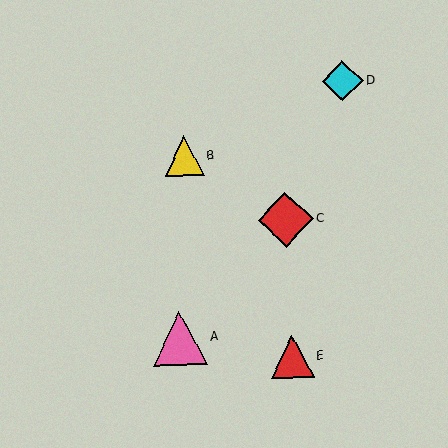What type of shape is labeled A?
Shape A is a pink triangle.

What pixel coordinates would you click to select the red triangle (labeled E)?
Click at (292, 357) to select the red triangle E.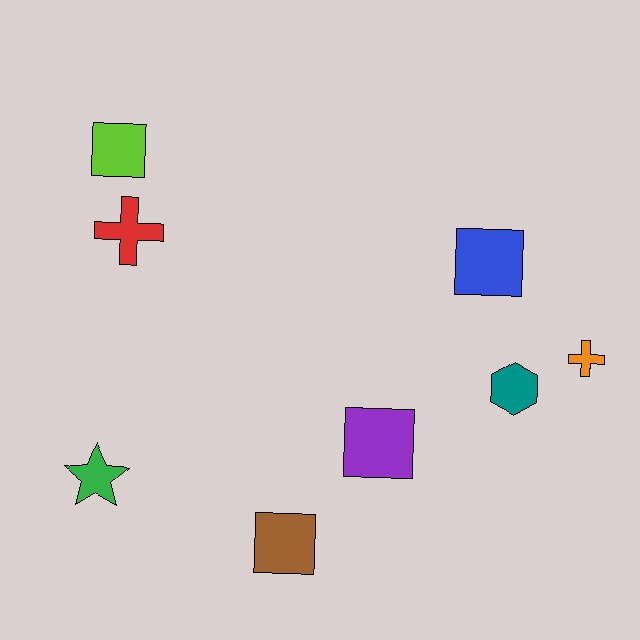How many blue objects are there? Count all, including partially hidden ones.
There is 1 blue object.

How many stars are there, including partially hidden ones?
There is 1 star.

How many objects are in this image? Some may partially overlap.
There are 8 objects.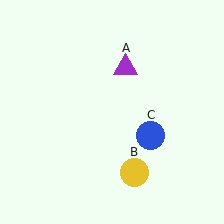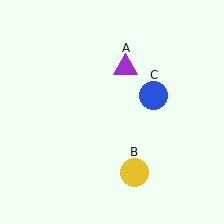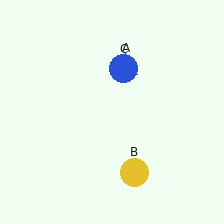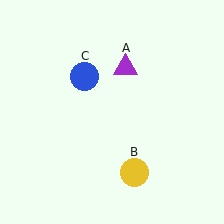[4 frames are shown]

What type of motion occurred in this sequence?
The blue circle (object C) rotated counterclockwise around the center of the scene.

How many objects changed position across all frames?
1 object changed position: blue circle (object C).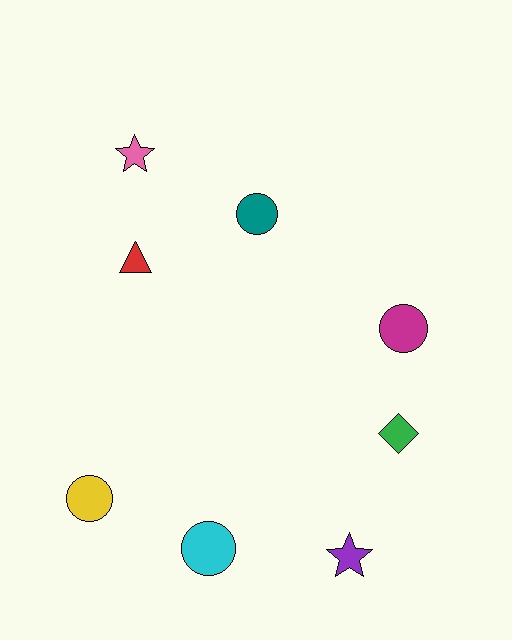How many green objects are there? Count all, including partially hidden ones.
There is 1 green object.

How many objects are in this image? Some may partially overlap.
There are 8 objects.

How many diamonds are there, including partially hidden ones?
There is 1 diamond.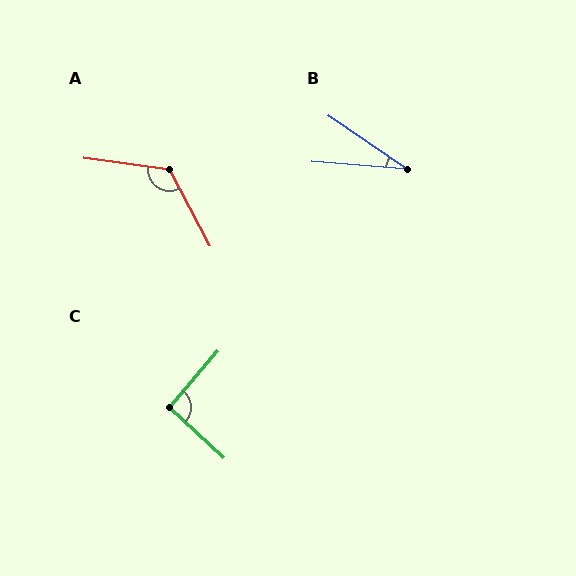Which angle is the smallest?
B, at approximately 30 degrees.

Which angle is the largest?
A, at approximately 126 degrees.